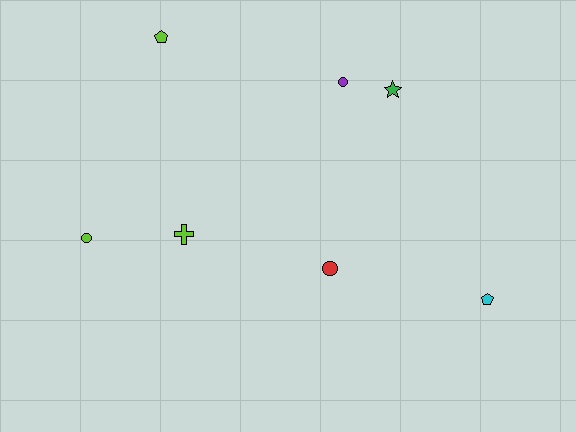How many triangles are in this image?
There are no triangles.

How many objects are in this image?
There are 7 objects.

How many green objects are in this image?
There is 1 green object.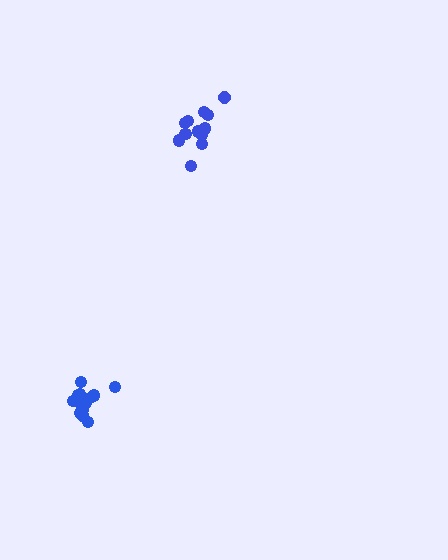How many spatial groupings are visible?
There are 2 spatial groupings.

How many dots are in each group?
Group 1: 12 dots, Group 2: 14 dots (26 total).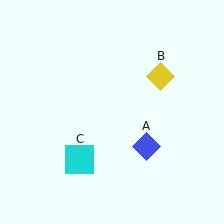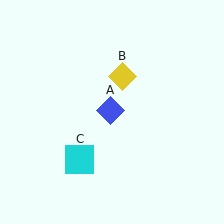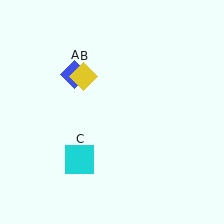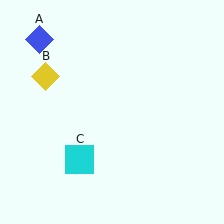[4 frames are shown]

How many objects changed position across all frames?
2 objects changed position: blue diamond (object A), yellow diamond (object B).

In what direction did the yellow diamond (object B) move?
The yellow diamond (object B) moved left.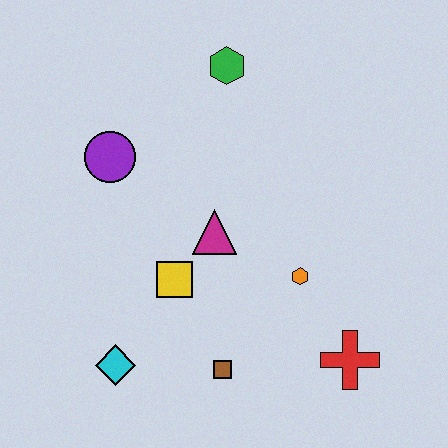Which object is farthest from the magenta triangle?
The red cross is farthest from the magenta triangle.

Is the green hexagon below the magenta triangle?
No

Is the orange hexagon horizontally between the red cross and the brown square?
Yes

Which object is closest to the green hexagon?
The purple circle is closest to the green hexagon.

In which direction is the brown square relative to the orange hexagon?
The brown square is below the orange hexagon.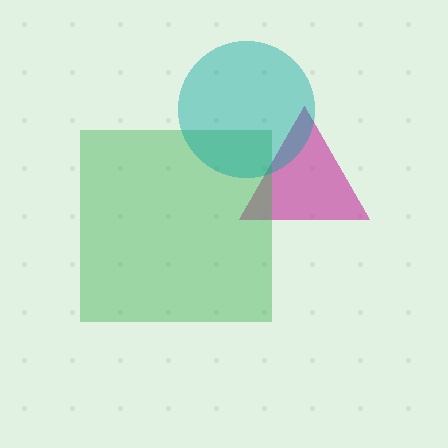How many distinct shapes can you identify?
There are 3 distinct shapes: a magenta triangle, a green square, a teal circle.